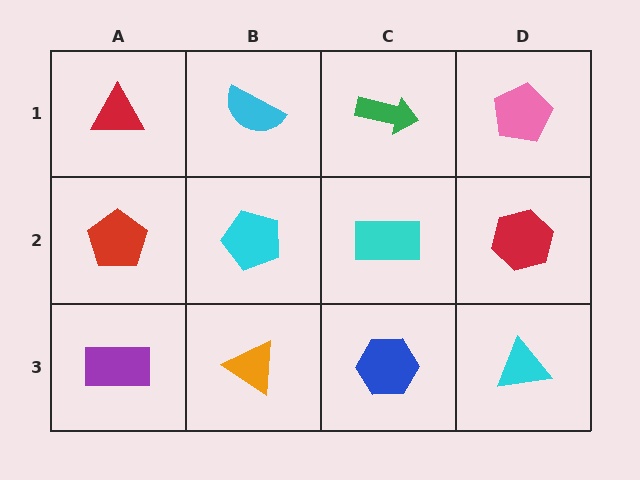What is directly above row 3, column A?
A red pentagon.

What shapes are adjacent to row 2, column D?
A pink pentagon (row 1, column D), a cyan triangle (row 3, column D), a cyan rectangle (row 2, column C).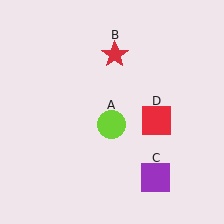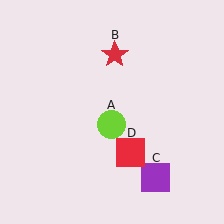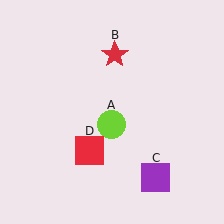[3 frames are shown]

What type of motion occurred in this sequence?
The red square (object D) rotated clockwise around the center of the scene.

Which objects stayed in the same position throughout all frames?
Lime circle (object A) and red star (object B) and purple square (object C) remained stationary.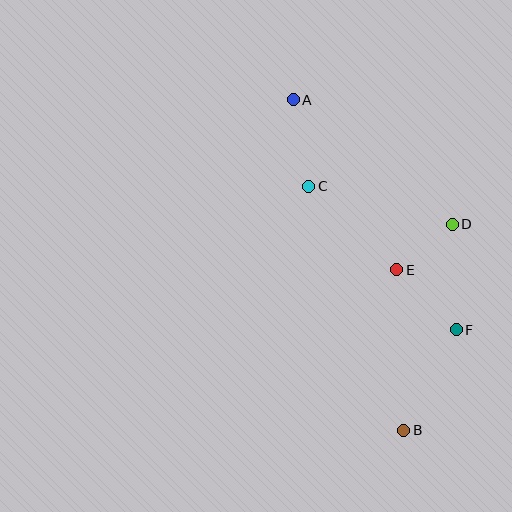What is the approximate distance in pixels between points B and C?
The distance between B and C is approximately 262 pixels.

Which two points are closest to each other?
Points D and E are closest to each other.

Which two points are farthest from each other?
Points A and B are farthest from each other.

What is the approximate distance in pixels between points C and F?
The distance between C and F is approximately 206 pixels.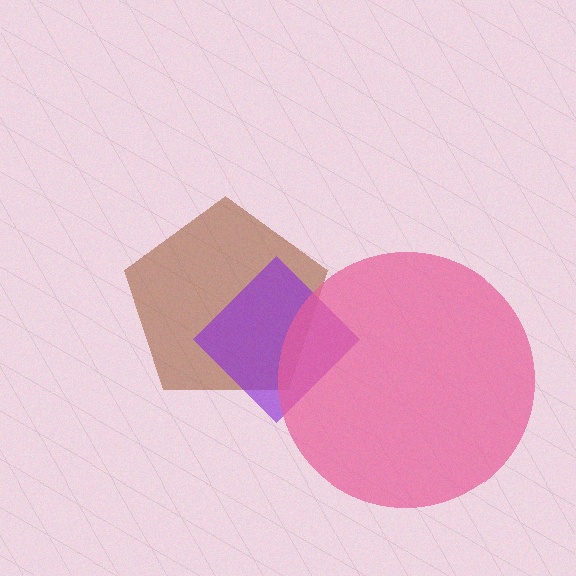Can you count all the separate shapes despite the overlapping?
Yes, there are 3 separate shapes.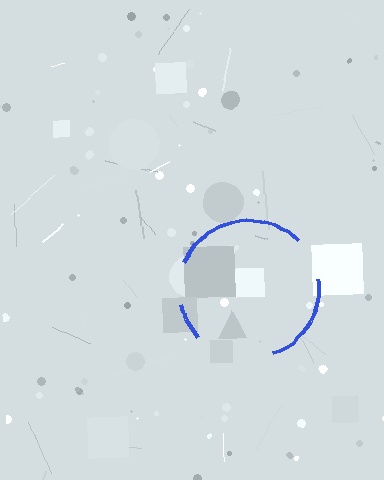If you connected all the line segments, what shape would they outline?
They would outline a circle.